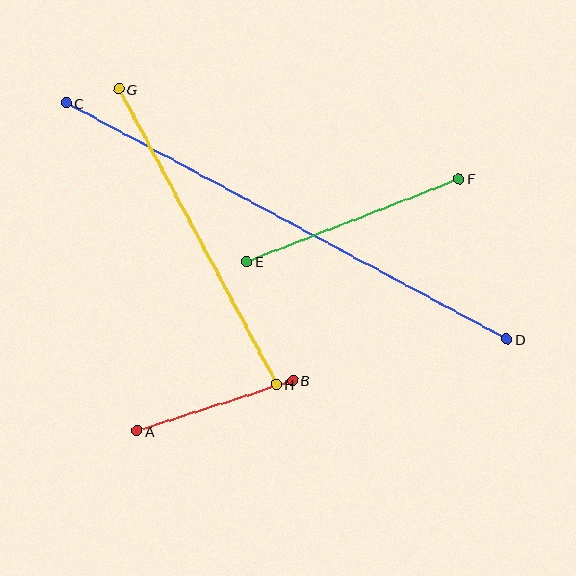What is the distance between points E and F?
The distance is approximately 228 pixels.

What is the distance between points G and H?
The distance is approximately 335 pixels.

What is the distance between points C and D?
The distance is approximately 500 pixels.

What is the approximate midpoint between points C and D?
The midpoint is at approximately (287, 221) pixels.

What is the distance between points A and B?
The distance is approximately 164 pixels.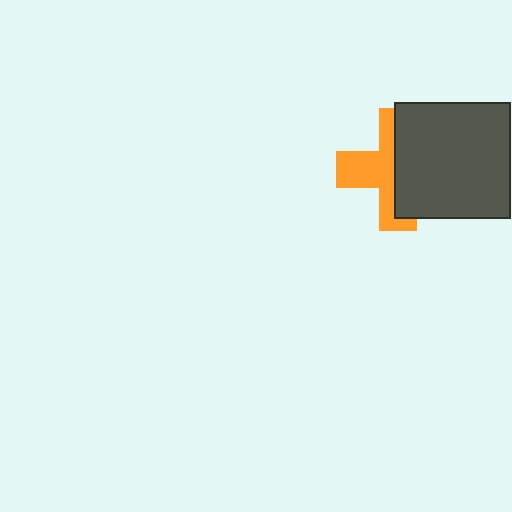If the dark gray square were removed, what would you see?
You would see the complete orange cross.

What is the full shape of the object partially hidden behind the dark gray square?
The partially hidden object is an orange cross.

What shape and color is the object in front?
The object in front is a dark gray square.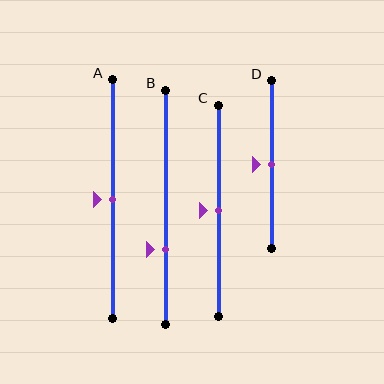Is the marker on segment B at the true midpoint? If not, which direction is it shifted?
No, the marker on segment B is shifted downward by about 18% of the segment length.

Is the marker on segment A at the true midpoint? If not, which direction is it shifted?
Yes, the marker on segment A is at the true midpoint.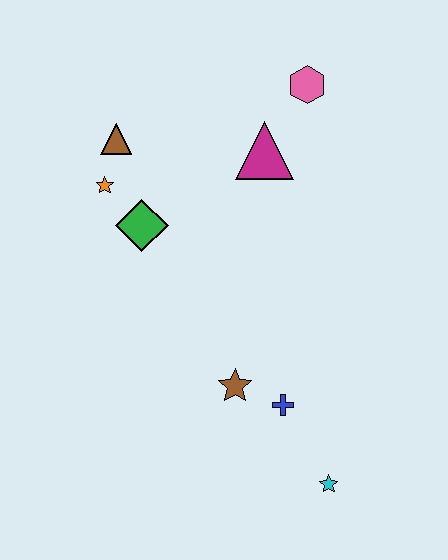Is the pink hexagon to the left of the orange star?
No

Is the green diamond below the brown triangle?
Yes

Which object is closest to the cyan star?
The blue cross is closest to the cyan star.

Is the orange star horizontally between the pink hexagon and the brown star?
No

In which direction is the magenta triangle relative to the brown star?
The magenta triangle is above the brown star.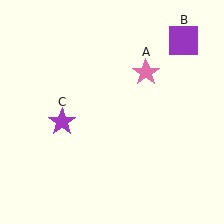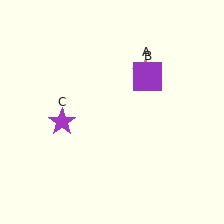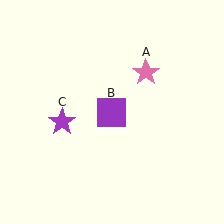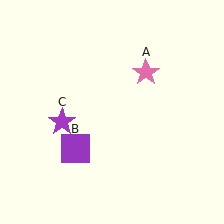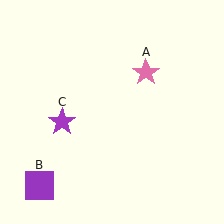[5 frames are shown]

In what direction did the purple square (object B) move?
The purple square (object B) moved down and to the left.